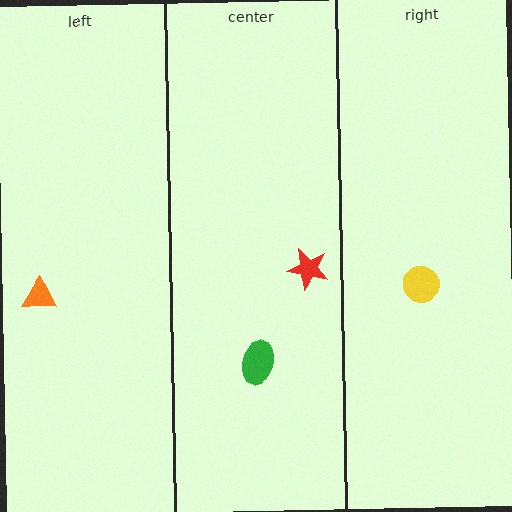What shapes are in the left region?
The orange triangle.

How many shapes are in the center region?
2.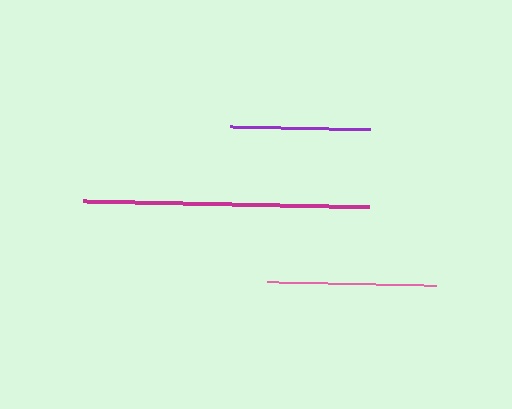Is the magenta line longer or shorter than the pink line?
The magenta line is longer than the pink line.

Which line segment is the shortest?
The purple line is the shortest at approximately 140 pixels.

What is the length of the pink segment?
The pink segment is approximately 169 pixels long.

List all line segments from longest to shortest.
From longest to shortest: magenta, pink, purple.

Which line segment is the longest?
The magenta line is the longest at approximately 286 pixels.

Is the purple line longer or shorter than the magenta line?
The magenta line is longer than the purple line.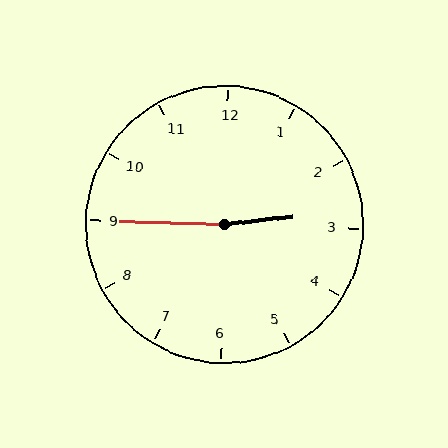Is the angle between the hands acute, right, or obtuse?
It is obtuse.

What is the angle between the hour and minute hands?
Approximately 172 degrees.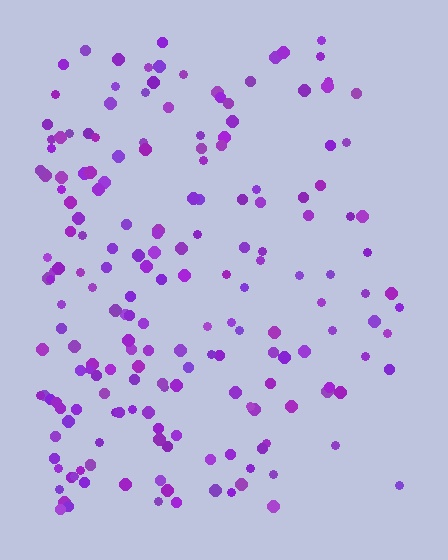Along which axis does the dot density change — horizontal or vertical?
Horizontal.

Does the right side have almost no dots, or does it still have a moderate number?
Still a moderate number, just noticeably fewer than the left.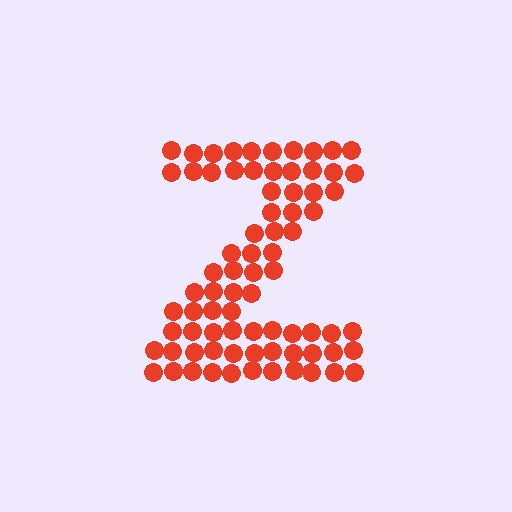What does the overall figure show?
The overall figure shows the letter Z.